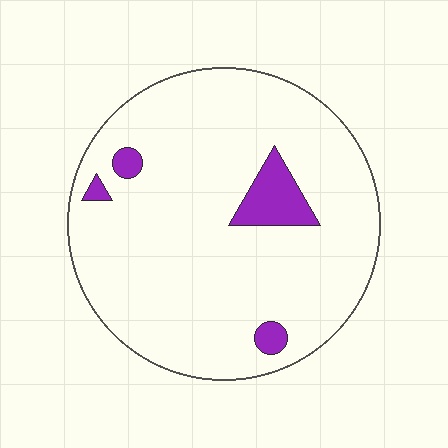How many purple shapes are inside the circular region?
4.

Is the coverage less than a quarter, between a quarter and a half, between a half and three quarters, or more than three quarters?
Less than a quarter.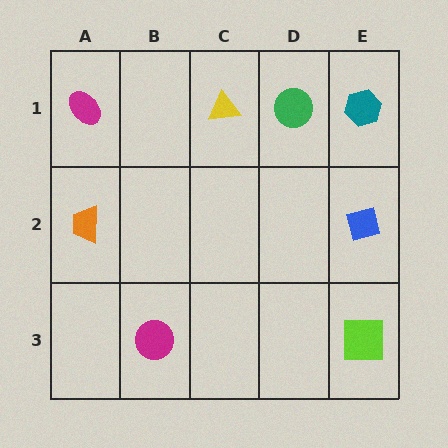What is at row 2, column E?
A blue square.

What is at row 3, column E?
A lime square.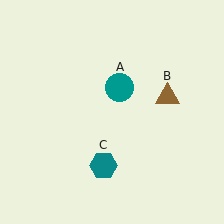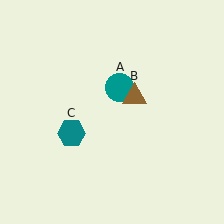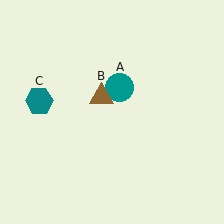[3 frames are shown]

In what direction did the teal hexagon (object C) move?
The teal hexagon (object C) moved up and to the left.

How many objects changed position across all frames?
2 objects changed position: brown triangle (object B), teal hexagon (object C).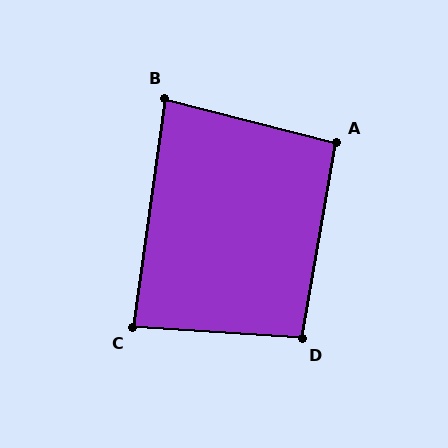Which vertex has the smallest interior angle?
B, at approximately 84 degrees.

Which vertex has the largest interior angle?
D, at approximately 96 degrees.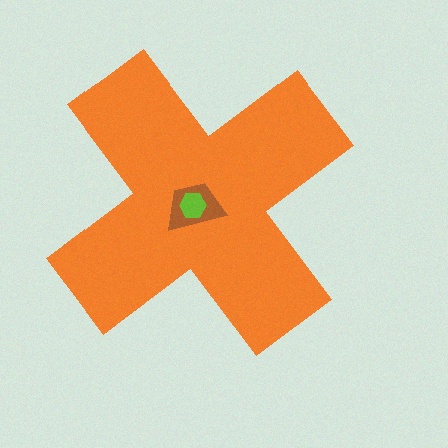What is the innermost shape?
The lime hexagon.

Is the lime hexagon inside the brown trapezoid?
Yes.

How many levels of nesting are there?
3.